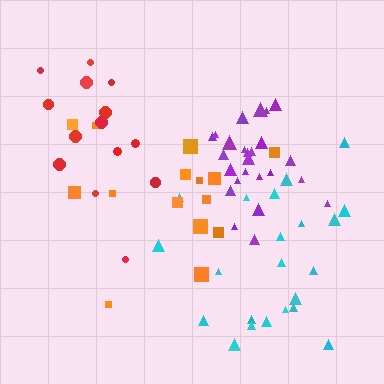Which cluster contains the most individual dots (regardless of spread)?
Purple (25).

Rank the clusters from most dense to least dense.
purple, orange, red, cyan.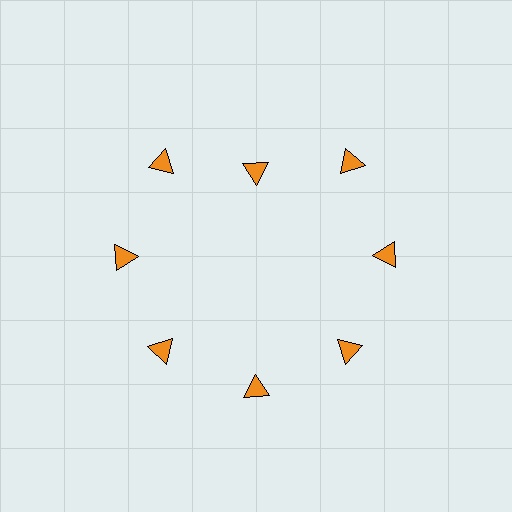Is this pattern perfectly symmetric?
No. The 8 orange triangles are arranged in a ring, but one element near the 12 o'clock position is pulled inward toward the center, breaking the 8-fold rotational symmetry.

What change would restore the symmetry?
The symmetry would be restored by moving it outward, back onto the ring so that all 8 triangles sit at equal angles and equal distance from the center.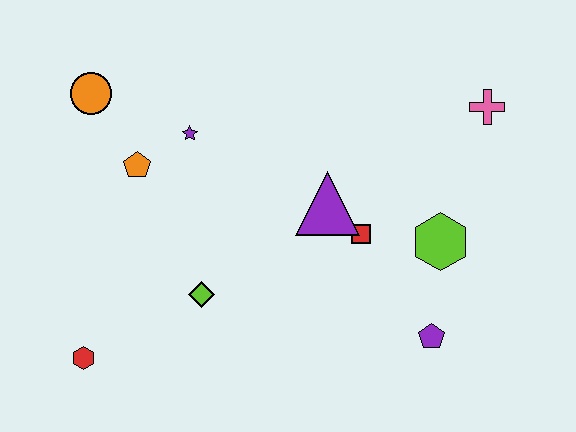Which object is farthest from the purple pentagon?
The orange circle is farthest from the purple pentagon.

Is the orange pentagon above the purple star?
No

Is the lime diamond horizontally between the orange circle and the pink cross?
Yes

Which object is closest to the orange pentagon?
The purple star is closest to the orange pentagon.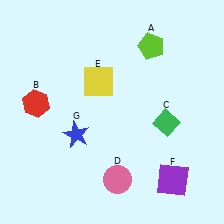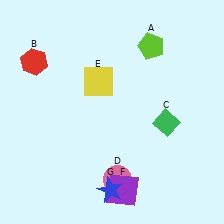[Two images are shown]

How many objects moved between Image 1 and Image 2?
3 objects moved between the two images.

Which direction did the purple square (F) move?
The purple square (F) moved left.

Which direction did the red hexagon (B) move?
The red hexagon (B) moved up.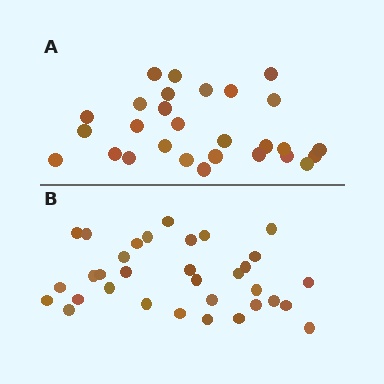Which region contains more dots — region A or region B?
Region B (the bottom region) has more dots.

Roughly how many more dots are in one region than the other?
Region B has about 5 more dots than region A.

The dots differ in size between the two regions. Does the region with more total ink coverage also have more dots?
No. Region A has more total ink coverage because its dots are larger, but region B actually contains more individual dots. Total area can be misleading — the number of items is what matters here.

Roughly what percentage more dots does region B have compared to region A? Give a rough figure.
About 20% more.